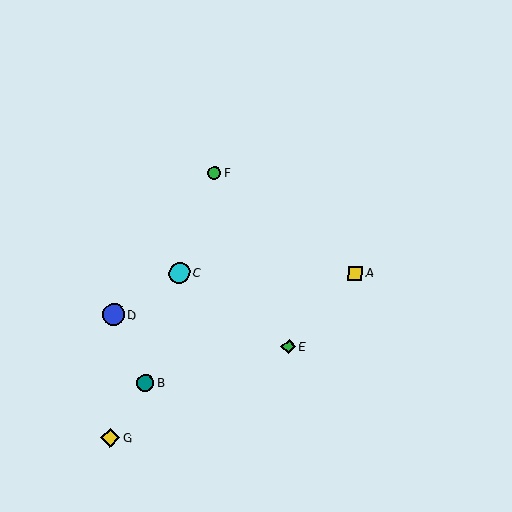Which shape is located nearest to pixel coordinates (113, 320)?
The blue circle (labeled D) at (113, 315) is nearest to that location.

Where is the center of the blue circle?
The center of the blue circle is at (113, 315).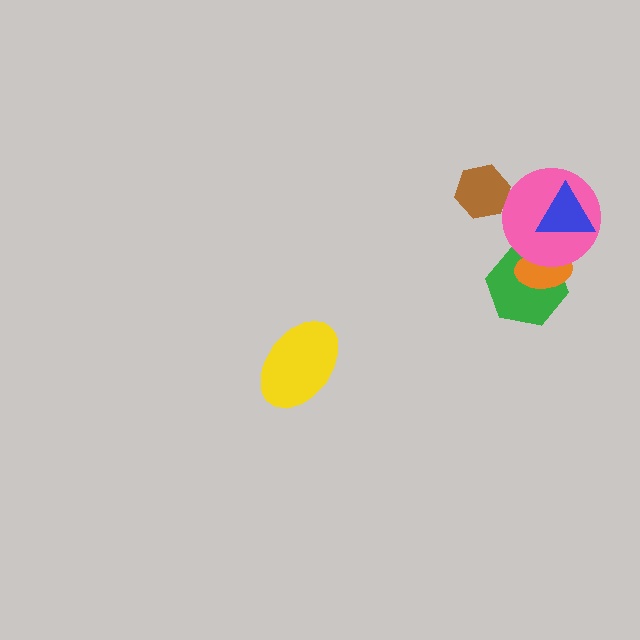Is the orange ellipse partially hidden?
Yes, it is partially covered by another shape.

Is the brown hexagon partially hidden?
No, no other shape covers it.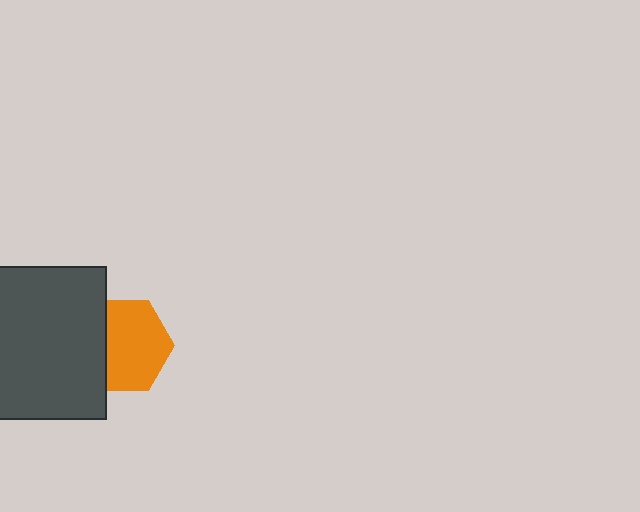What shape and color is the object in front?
The object in front is a dark gray rectangle.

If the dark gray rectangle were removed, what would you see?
You would see the complete orange hexagon.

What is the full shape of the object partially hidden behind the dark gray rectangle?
The partially hidden object is an orange hexagon.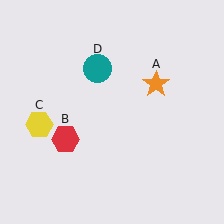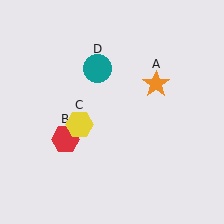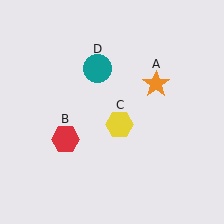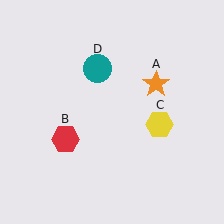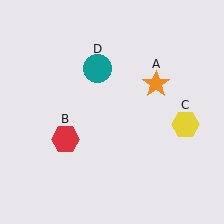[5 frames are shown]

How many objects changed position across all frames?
1 object changed position: yellow hexagon (object C).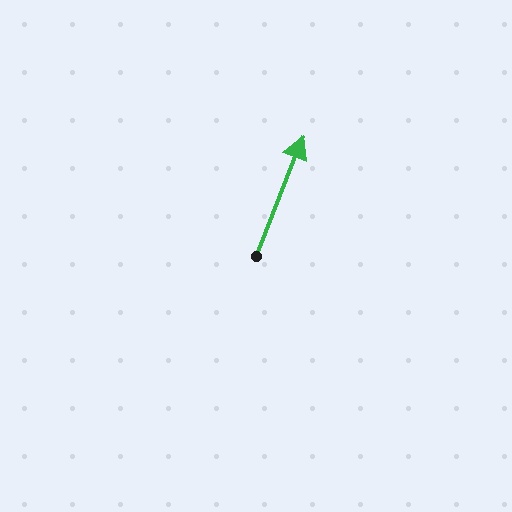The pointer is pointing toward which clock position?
Roughly 1 o'clock.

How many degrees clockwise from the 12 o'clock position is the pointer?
Approximately 21 degrees.